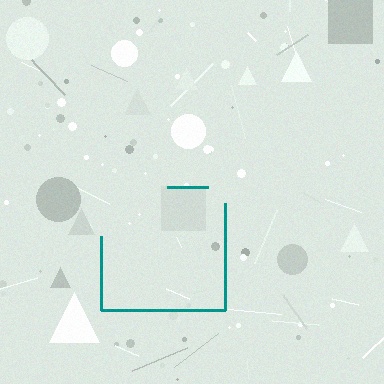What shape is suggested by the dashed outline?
The dashed outline suggests a square.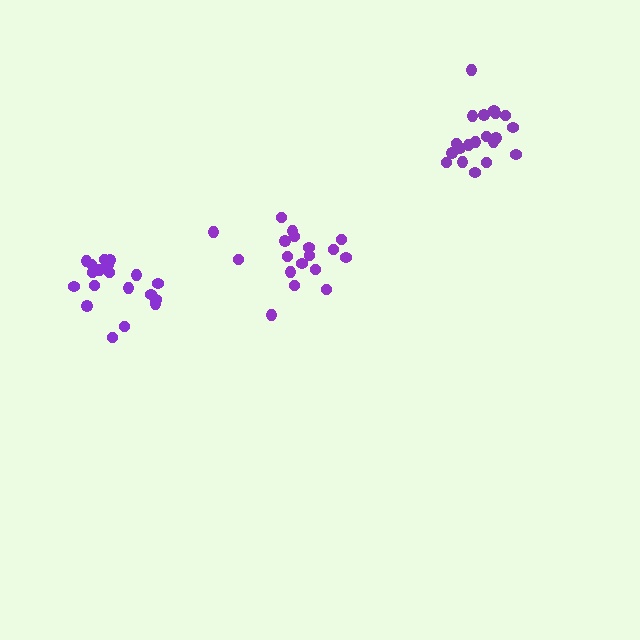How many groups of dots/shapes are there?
There are 3 groups.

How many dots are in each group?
Group 1: 20 dots, Group 2: 20 dots, Group 3: 18 dots (58 total).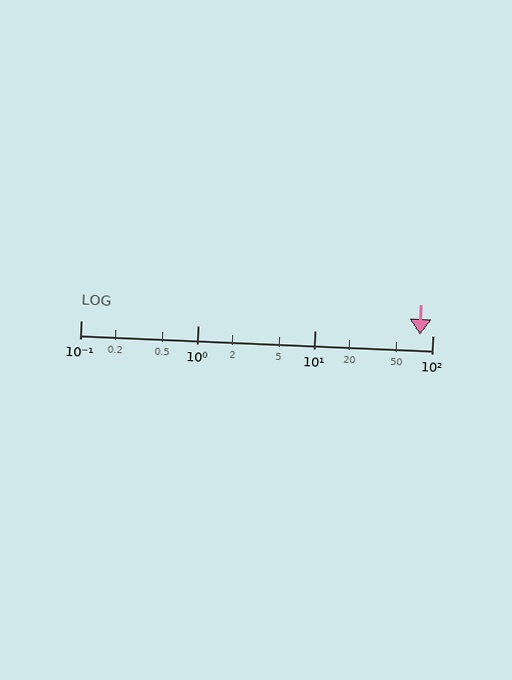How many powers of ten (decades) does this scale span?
The scale spans 3 decades, from 0.1 to 100.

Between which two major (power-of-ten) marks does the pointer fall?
The pointer is between 10 and 100.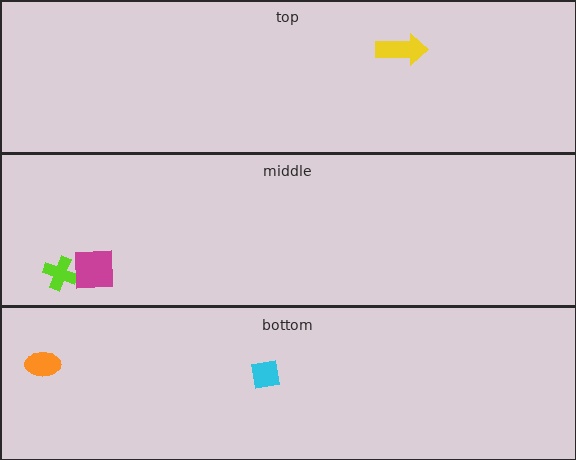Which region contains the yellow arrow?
The top region.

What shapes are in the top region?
The yellow arrow.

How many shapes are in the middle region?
2.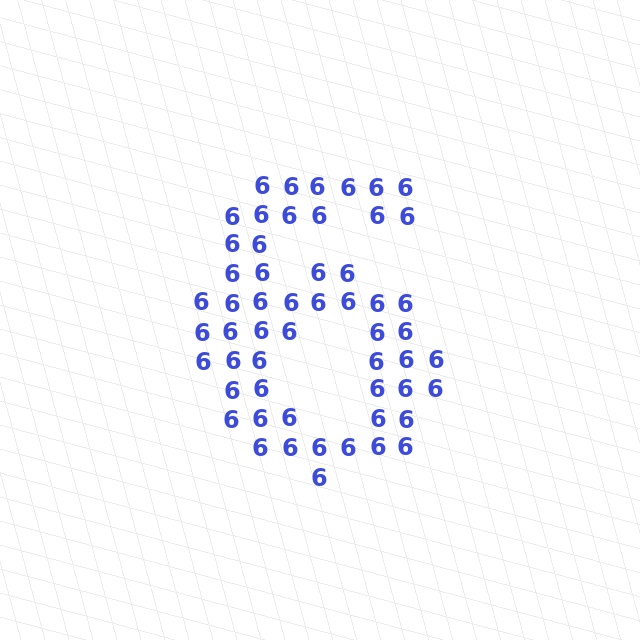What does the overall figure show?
The overall figure shows the digit 6.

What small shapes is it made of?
It is made of small digit 6's.